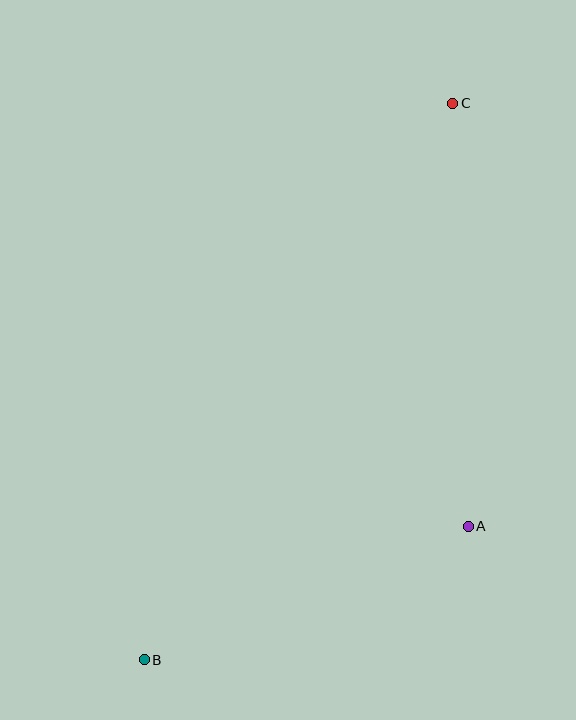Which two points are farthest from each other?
Points B and C are farthest from each other.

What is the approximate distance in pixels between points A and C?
The distance between A and C is approximately 423 pixels.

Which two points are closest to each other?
Points A and B are closest to each other.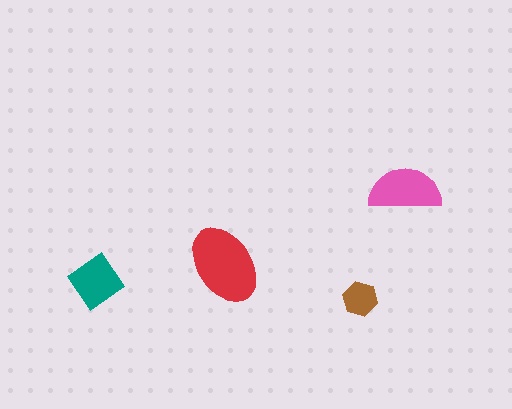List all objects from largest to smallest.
The red ellipse, the pink semicircle, the teal diamond, the brown hexagon.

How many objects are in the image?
There are 4 objects in the image.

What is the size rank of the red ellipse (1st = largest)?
1st.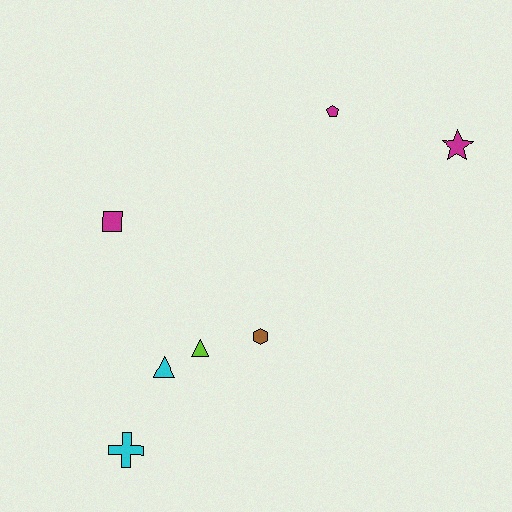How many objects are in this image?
There are 7 objects.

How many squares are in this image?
There is 1 square.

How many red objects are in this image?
There are no red objects.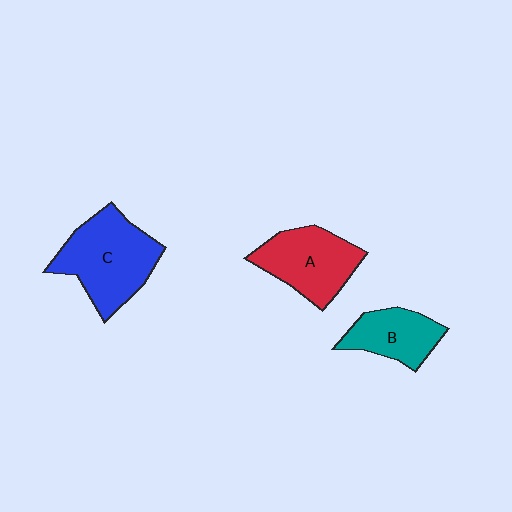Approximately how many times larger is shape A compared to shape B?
Approximately 1.3 times.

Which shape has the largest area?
Shape C (blue).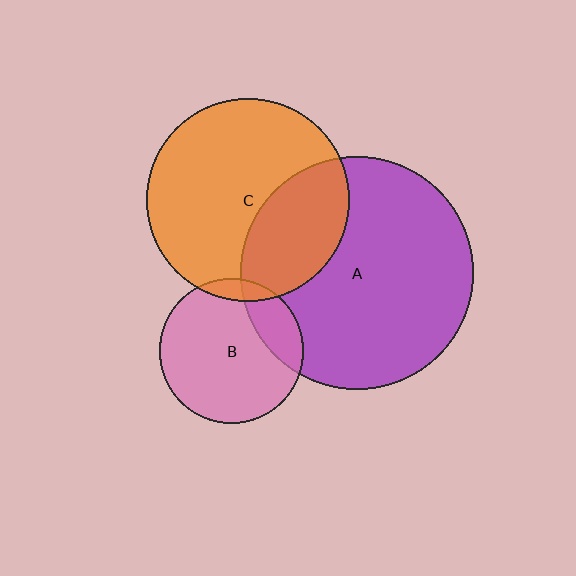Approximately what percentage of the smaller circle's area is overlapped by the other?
Approximately 20%.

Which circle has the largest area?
Circle A (purple).